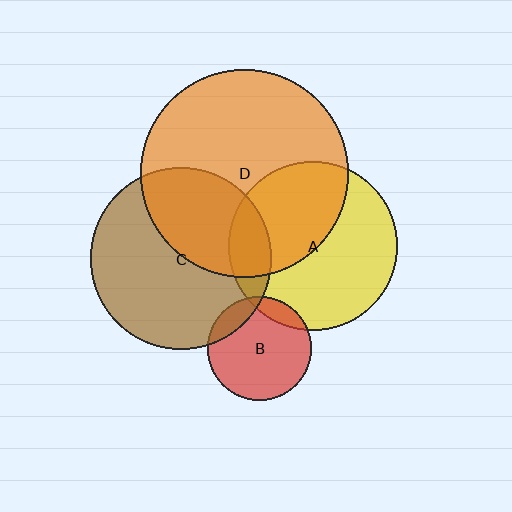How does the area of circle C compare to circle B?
Approximately 3.0 times.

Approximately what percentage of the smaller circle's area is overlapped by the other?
Approximately 15%.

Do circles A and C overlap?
Yes.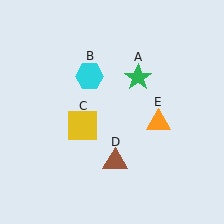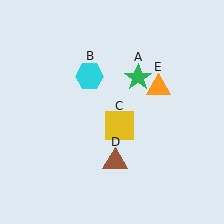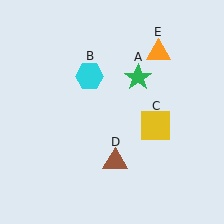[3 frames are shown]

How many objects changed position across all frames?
2 objects changed position: yellow square (object C), orange triangle (object E).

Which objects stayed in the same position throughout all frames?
Green star (object A) and cyan hexagon (object B) and brown triangle (object D) remained stationary.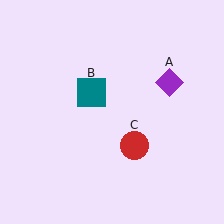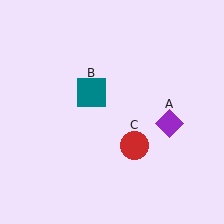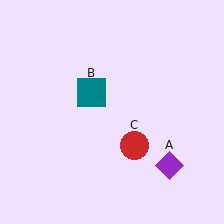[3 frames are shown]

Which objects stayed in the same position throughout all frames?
Teal square (object B) and red circle (object C) remained stationary.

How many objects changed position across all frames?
1 object changed position: purple diamond (object A).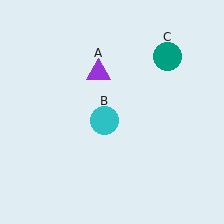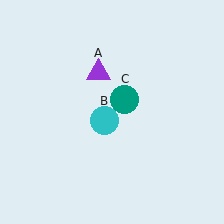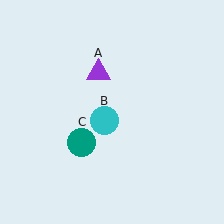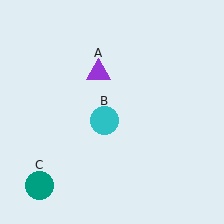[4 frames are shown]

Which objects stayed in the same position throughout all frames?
Purple triangle (object A) and cyan circle (object B) remained stationary.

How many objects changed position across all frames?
1 object changed position: teal circle (object C).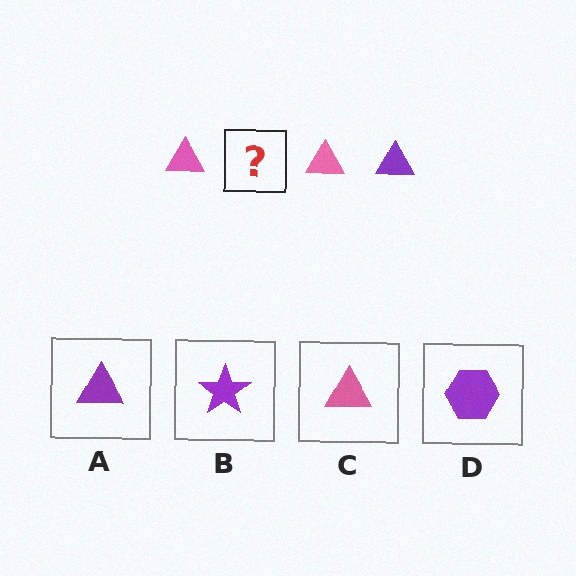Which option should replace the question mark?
Option A.